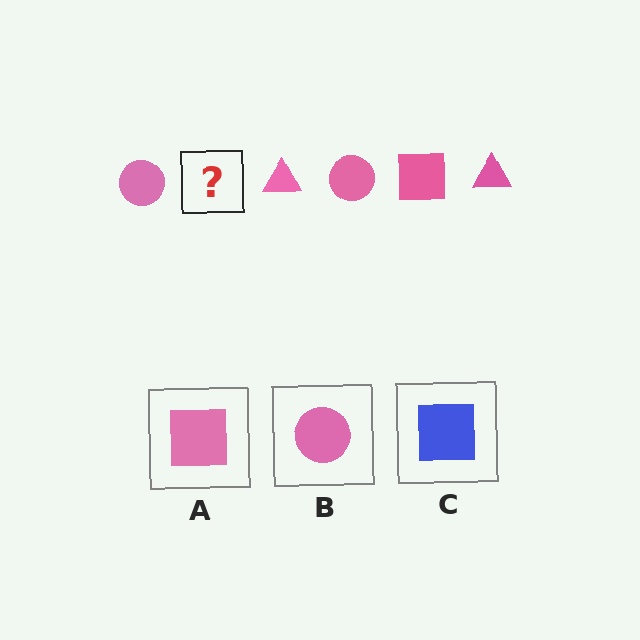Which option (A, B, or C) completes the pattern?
A.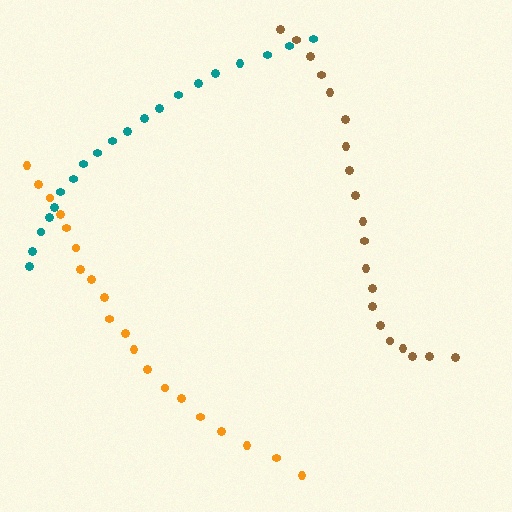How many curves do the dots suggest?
There are 3 distinct paths.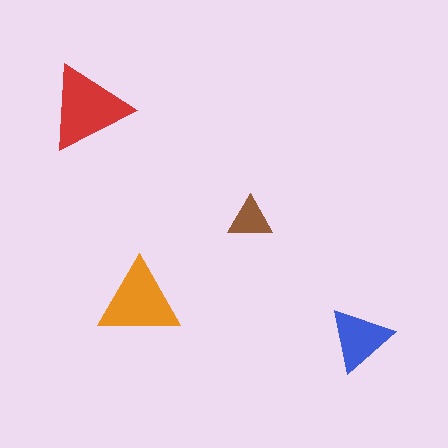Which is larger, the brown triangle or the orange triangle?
The orange one.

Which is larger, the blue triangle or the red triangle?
The red one.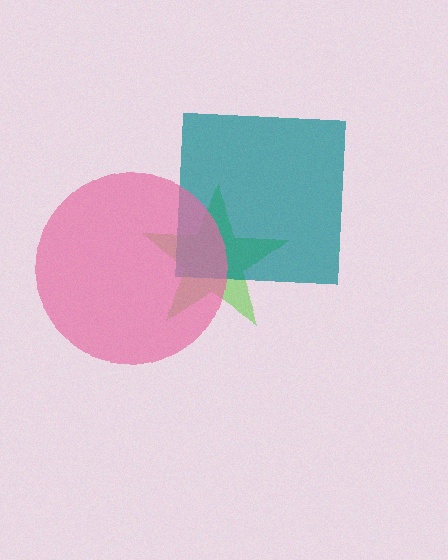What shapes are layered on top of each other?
The layered shapes are: a lime star, a teal square, a pink circle.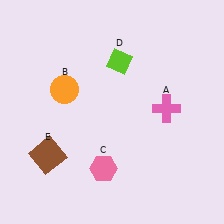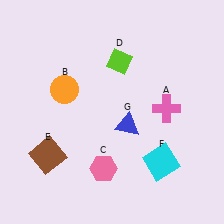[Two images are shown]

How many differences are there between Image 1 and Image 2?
There are 2 differences between the two images.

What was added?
A cyan square (F), a blue triangle (G) were added in Image 2.